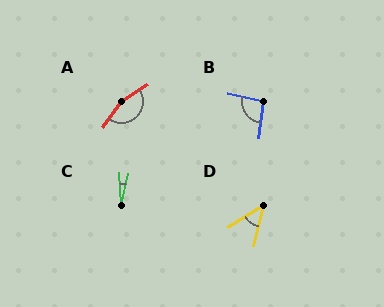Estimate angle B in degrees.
Approximately 96 degrees.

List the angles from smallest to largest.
C (16°), D (46°), B (96°), A (157°).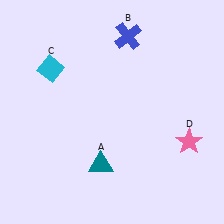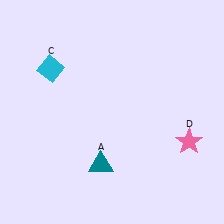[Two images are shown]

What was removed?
The blue cross (B) was removed in Image 2.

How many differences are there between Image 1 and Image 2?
There is 1 difference between the two images.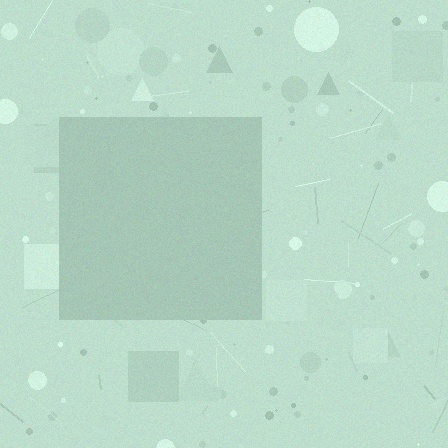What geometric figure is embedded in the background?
A square is embedded in the background.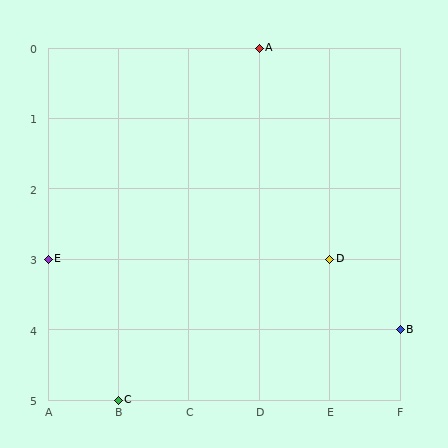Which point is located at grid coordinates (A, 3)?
Point E is at (A, 3).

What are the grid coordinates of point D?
Point D is at grid coordinates (E, 3).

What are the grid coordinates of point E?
Point E is at grid coordinates (A, 3).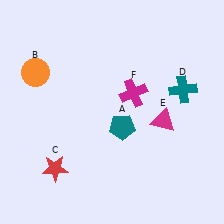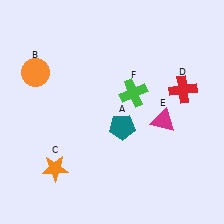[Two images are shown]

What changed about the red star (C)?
In Image 1, C is red. In Image 2, it changed to orange.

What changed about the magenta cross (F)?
In Image 1, F is magenta. In Image 2, it changed to green.